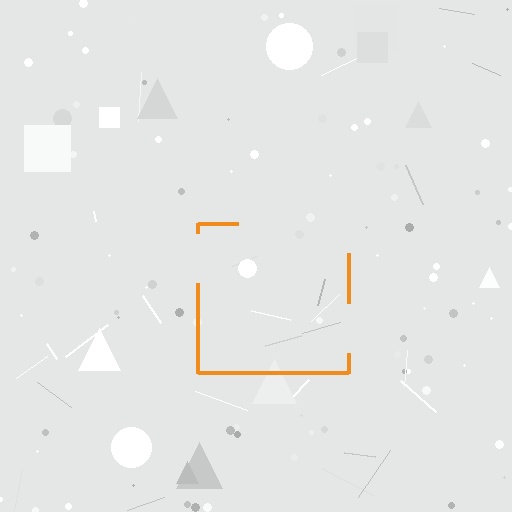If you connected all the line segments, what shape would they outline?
They would outline a square.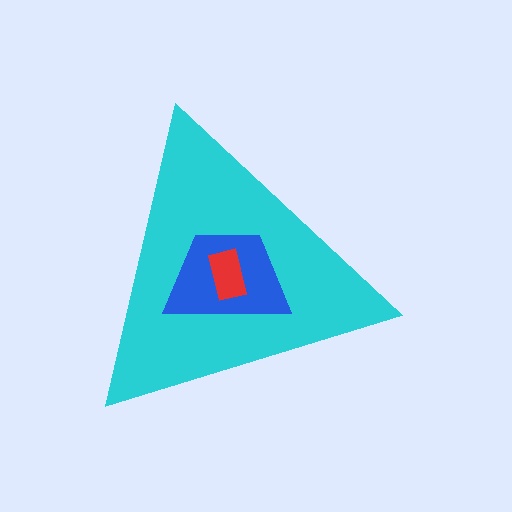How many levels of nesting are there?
3.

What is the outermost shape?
The cyan triangle.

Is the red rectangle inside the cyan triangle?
Yes.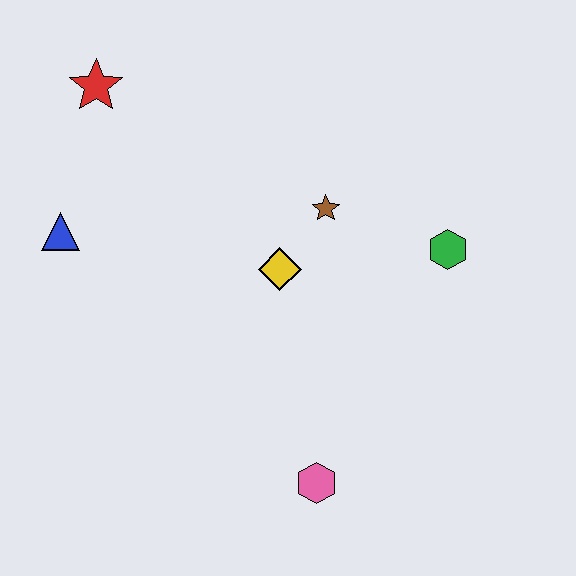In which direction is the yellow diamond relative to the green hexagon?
The yellow diamond is to the left of the green hexagon.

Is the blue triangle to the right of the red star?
No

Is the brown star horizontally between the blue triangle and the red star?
No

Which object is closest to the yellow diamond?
The brown star is closest to the yellow diamond.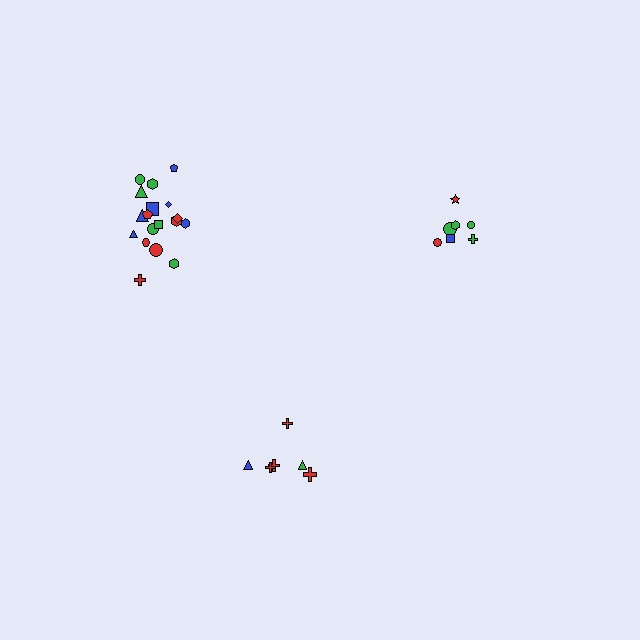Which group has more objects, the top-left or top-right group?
The top-left group.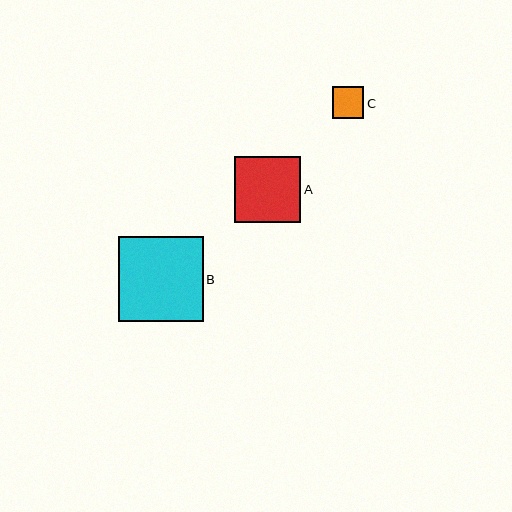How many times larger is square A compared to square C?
Square A is approximately 2.1 times the size of square C.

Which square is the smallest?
Square C is the smallest with a size of approximately 31 pixels.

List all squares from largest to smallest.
From largest to smallest: B, A, C.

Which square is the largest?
Square B is the largest with a size of approximately 85 pixels.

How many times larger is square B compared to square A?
Square B is approximately 1.3 times the size of square A.